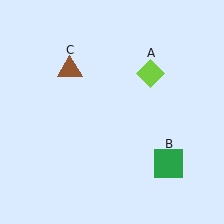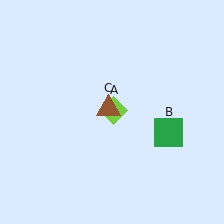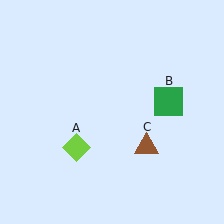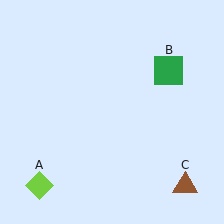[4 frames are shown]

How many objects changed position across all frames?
3 objects changed position: lime diamond (object A), green square (object B), brown triangle (object C).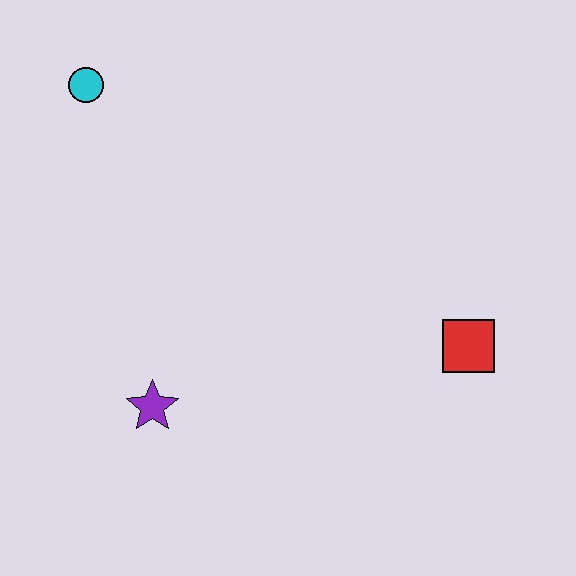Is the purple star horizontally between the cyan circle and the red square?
Yes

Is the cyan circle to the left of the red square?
Yes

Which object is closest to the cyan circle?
The purple star is closest to the cyan circle.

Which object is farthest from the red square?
The cyan circle is farthest from the red square.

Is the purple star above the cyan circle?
No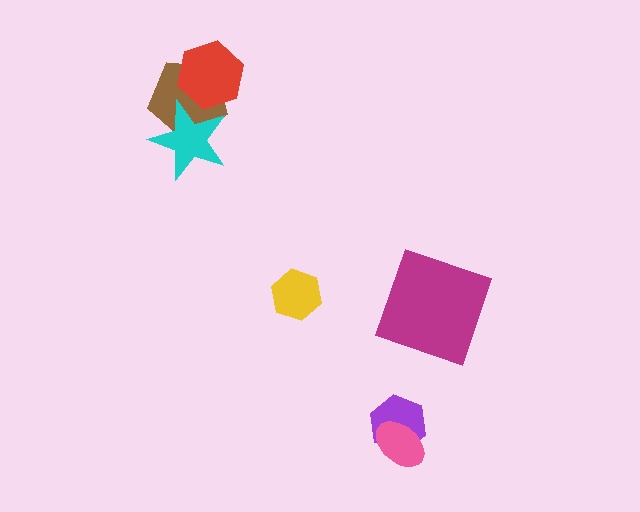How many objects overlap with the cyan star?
2 objects overlap with the cyan star.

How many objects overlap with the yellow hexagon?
0 objects overlap with the yellow hexagon.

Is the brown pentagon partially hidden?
Yes, it is partially covered by another shape.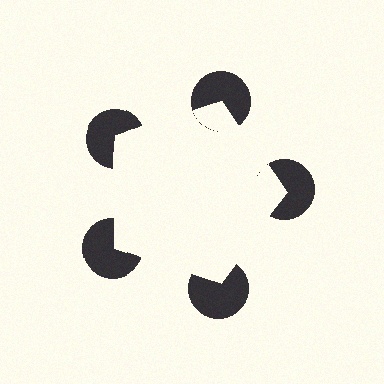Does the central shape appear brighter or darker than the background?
It typically appears slightly brighter than the background, even though no actual brightness change is drawn.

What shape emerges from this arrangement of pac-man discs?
An illusory pentagon — its edges are inferred from the aligned wedge cuts in the pac-man discs, not physically drawn.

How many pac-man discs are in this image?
There are 5 — one at each vertex of the illusory pentagon.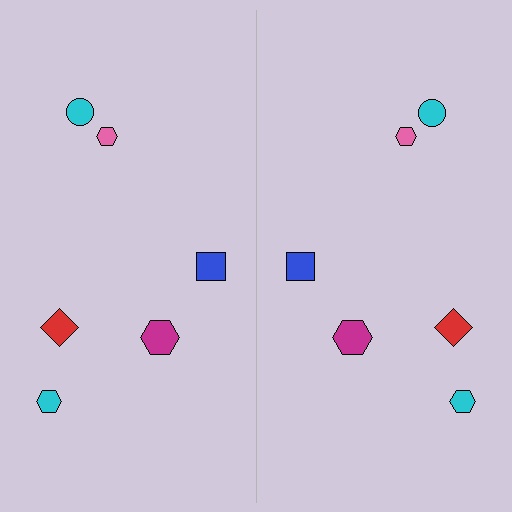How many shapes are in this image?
There are 12 shapes in this image.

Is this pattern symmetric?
Yes, this pattern has bilateral (reflection) symmetry.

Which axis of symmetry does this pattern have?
The pattern has a vertical axis of symmetry running through the center of the image.